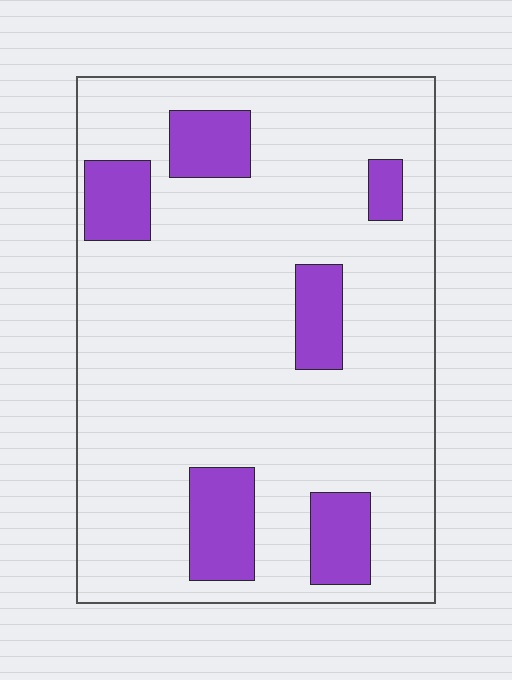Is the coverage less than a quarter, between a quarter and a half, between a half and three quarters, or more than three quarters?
Less than a quarter.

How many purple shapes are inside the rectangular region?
6.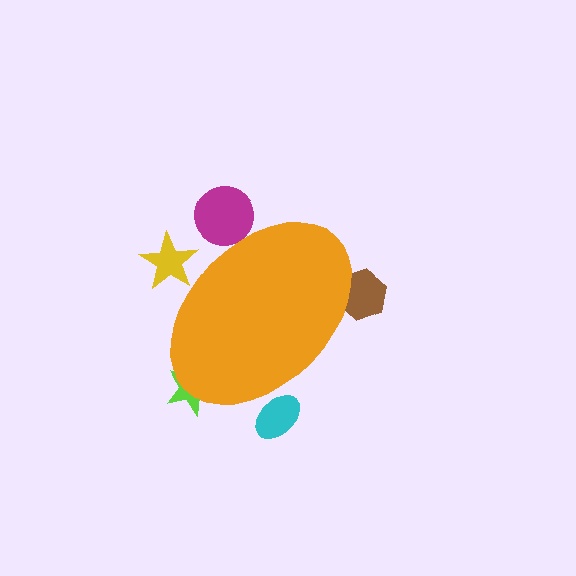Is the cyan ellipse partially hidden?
Yes, the cyan ellipse is partially hidden behind the orange ellipse.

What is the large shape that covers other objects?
An orange ellipse.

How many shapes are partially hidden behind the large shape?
5 shapes are partially hidden.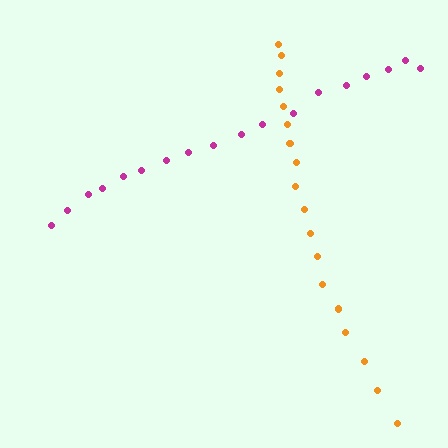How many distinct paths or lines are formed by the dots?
There are 2 distinct paths.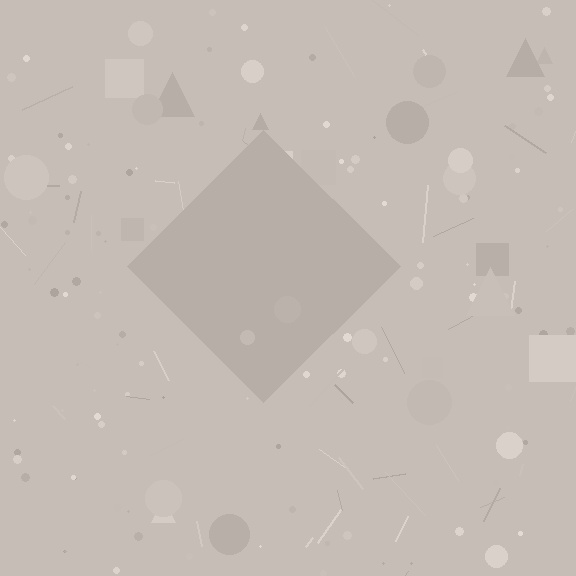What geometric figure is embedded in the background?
A diamond is embedded in the background.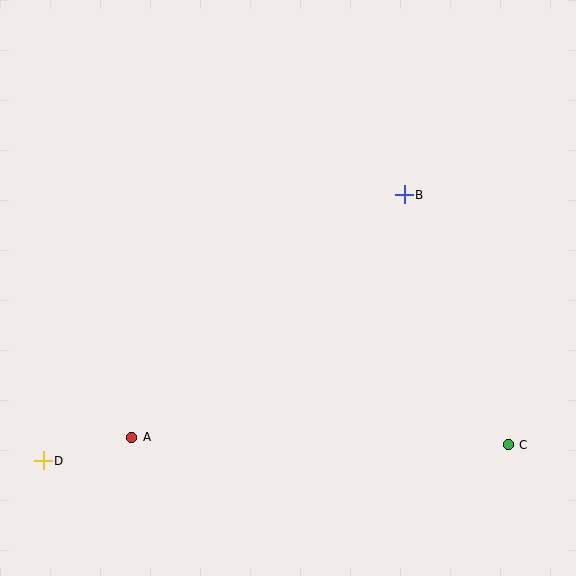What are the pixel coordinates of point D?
Point D is at (43, 461).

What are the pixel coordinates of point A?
Point A is at (131, 437).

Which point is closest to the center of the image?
Point B at (404, 195) is closest to the center.